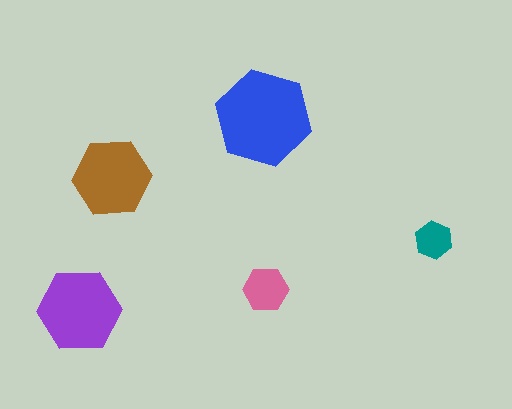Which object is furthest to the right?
The teal hexagon is rightmost.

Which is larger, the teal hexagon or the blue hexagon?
The blue one.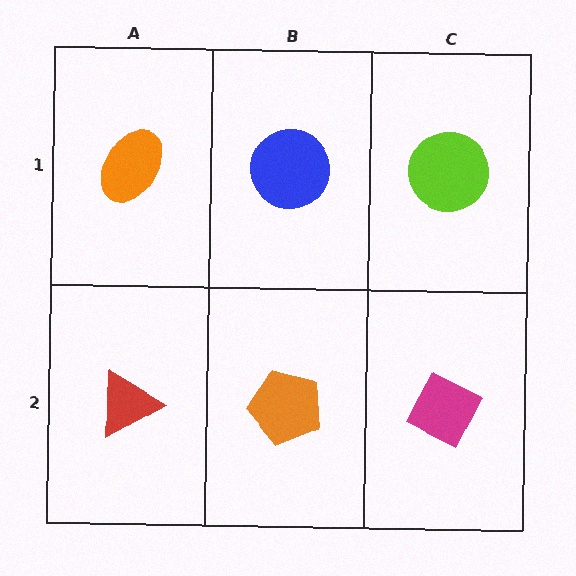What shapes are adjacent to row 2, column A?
An orange ellipse (row 1, column A), an orange pentagon (row 2, column B).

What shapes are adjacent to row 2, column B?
A blue circle (row 1, column B), a red triangle (row 2, column A), a magenta diamond (row 2, column C).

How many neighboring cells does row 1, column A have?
2.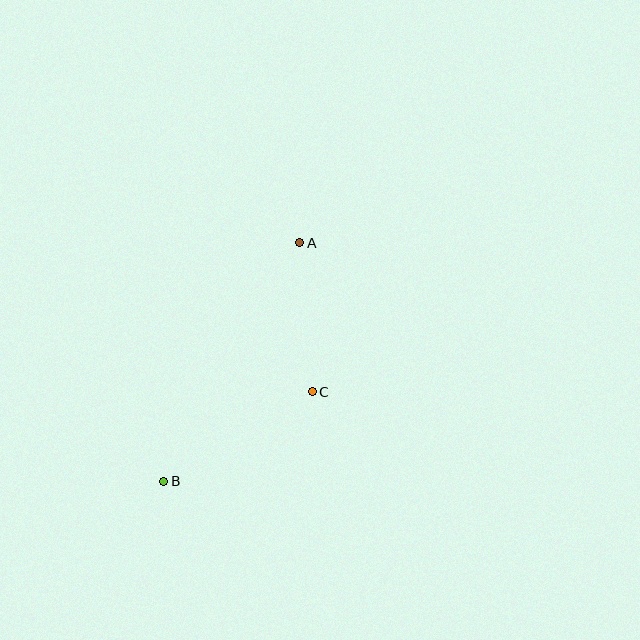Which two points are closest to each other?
Points A and C are closest to each other.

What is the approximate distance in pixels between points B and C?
The distance between B and C is approximately 173 pixels.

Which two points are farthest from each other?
Points A and B are farthest from each other.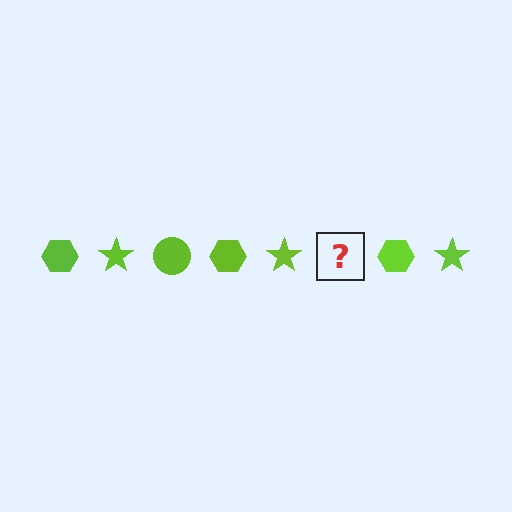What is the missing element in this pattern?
The missing element is a lime circle.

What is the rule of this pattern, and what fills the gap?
The rule is that the pattern cycles through hexagon, star, circle shapes in lime. The gap should be filled with a lime circle.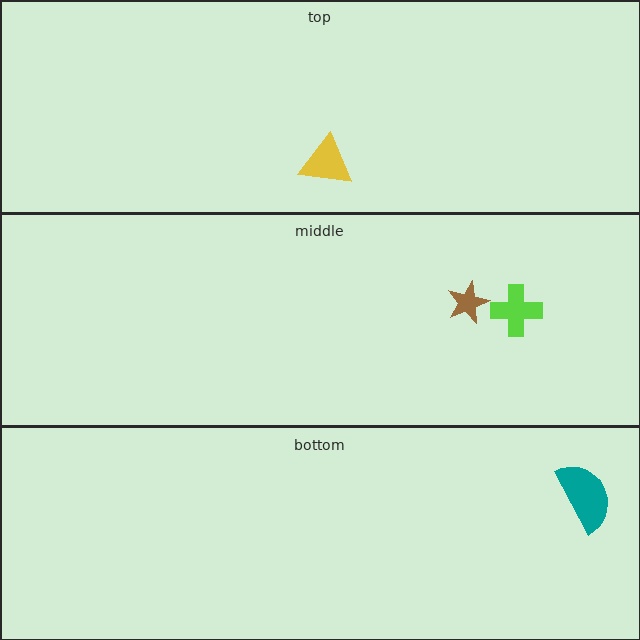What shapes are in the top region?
The yellow triangle.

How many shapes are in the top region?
1.